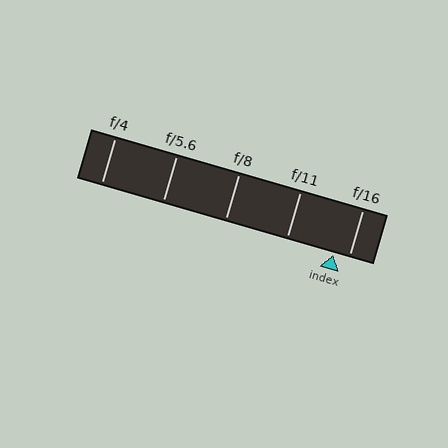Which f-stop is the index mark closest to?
The index mark is closest to f/16.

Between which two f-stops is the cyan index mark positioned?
The index mark is between f/11 and f/16.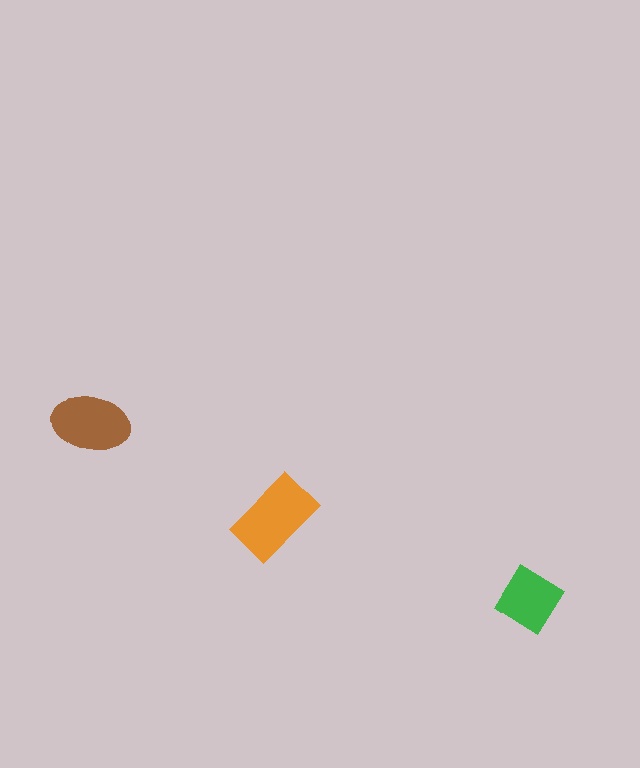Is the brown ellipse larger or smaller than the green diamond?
Larger.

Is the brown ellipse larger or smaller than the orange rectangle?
Smaller.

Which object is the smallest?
The green diamond.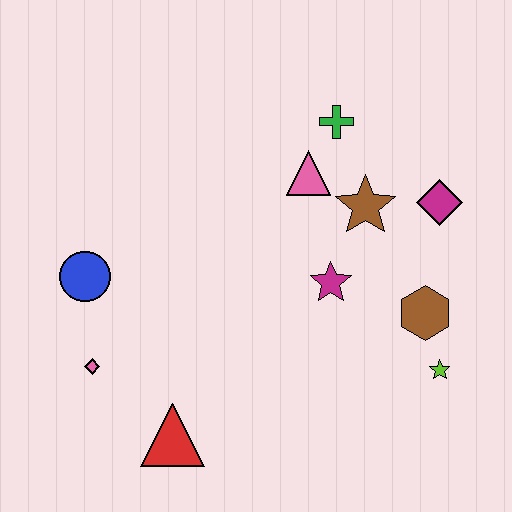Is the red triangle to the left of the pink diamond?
No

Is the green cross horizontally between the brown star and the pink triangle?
Yes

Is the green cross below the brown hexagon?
No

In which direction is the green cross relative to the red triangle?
The green cross is above the red triangle.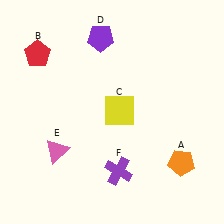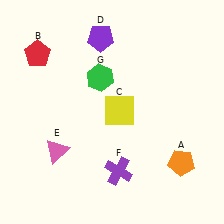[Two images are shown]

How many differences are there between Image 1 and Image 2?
There is 1 difference between the two images.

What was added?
A green hexagon (G) was added in Image 2.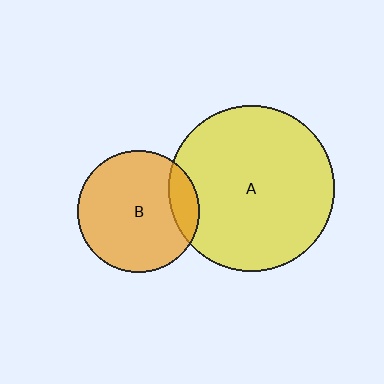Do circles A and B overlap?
Yes.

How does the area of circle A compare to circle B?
Approximately 1.9 times.